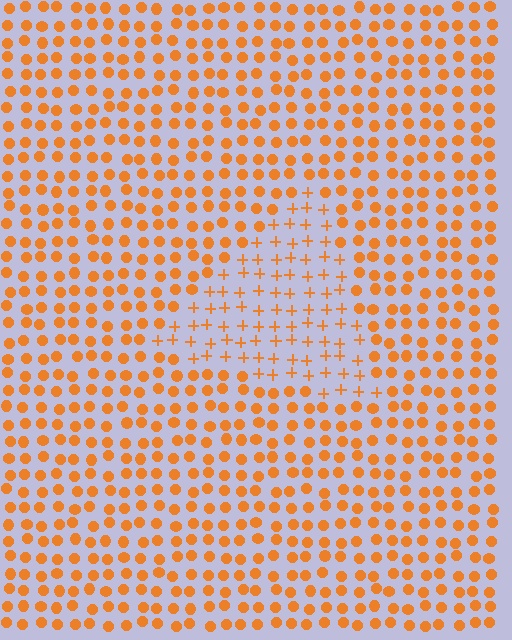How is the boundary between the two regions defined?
The boundary is defined by a change in element shape: plus signs inside vs. circles outside. All elements share the same color and spacing.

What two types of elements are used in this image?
The image uses plus signs inside the triangle region and circles outside it.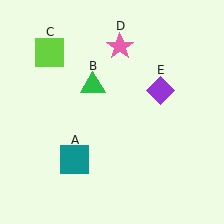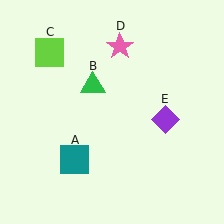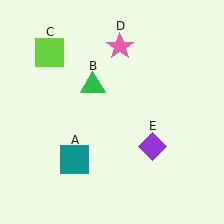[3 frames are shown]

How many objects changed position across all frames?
1 object changed position: purple diamond (object E).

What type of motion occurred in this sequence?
The purple diamond (object E) rotated clockwise around the center of the scene.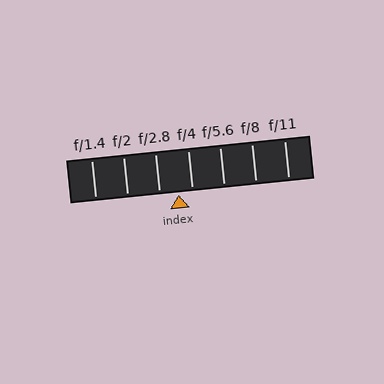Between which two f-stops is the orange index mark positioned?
The index mark is between f/2.8 and f/4.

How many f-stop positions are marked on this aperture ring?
There are 7 f-stop positions marked.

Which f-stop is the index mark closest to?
The index mark is closest to f/4.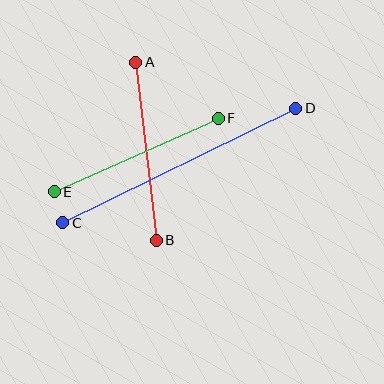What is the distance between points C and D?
The distance is approximately 260 pixels.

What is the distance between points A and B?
The distance is approximately 179 pixels.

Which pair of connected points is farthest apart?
Points C and D are farthest apart.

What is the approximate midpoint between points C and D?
The midpoint is at approximately (179, 166) pixels.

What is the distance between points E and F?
The distance is approximately 179 pixels.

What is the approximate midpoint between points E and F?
The midpoint is at approximately (136, 155) pixels.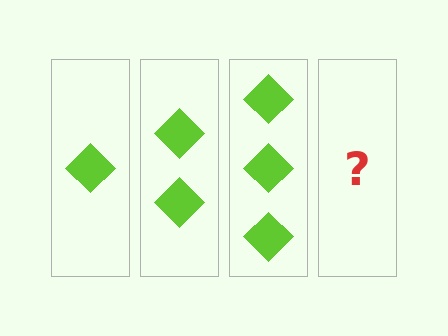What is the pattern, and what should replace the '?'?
The pattern is that each step adds one more diamond. The '?' should be 4 diamonds.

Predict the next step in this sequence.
The next step is 4 diamonds.